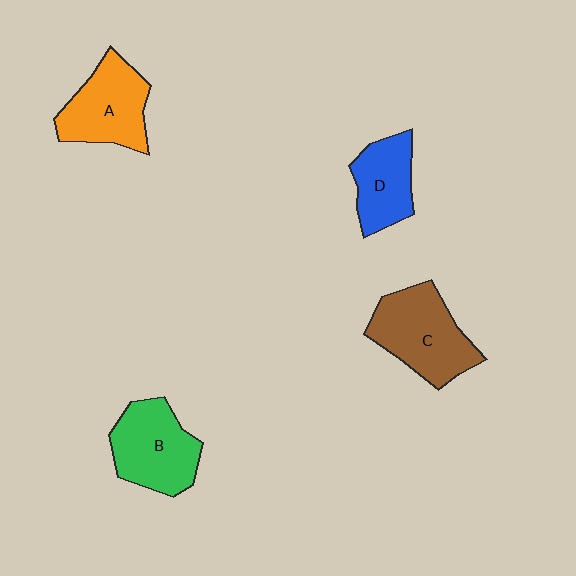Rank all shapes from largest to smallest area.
From largest to smallest: C (brown), B (green), A (orange), D (blue).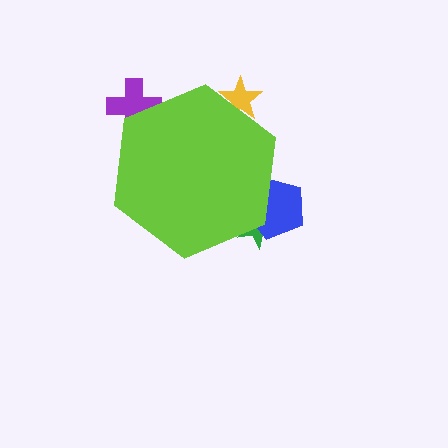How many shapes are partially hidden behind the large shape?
4 shapes are partially hidden.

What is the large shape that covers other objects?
A lime hexagon.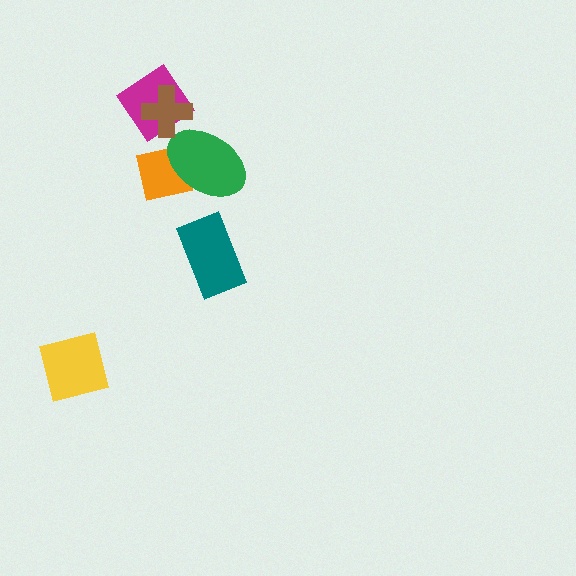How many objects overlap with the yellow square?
0 objects overlap with the yellow square.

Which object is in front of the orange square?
The green ellipse is in front of the orange square.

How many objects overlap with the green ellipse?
1 object overlaps with the green ellipse.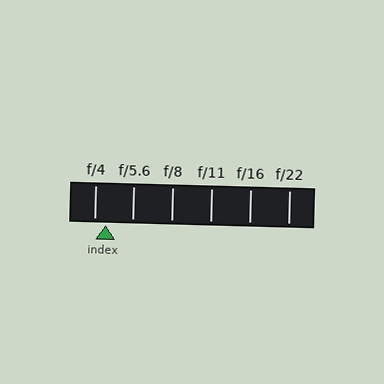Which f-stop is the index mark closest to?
The index mark is closest to f/4.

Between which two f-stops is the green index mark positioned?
The index mark is between f/4 and f/5.6.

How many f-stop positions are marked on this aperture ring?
There are 6 f-stop positions marked.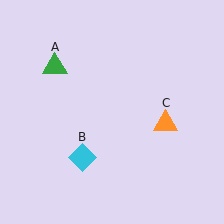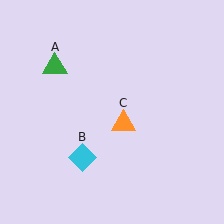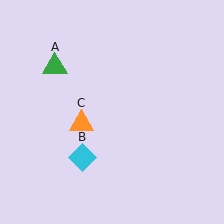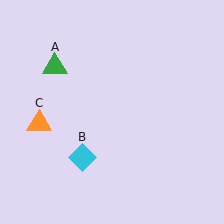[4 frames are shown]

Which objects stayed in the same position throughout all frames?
Green triangle (object A) and cyan diamond (object B) remained stationary.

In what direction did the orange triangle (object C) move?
The orange triangle (object C) moved left.